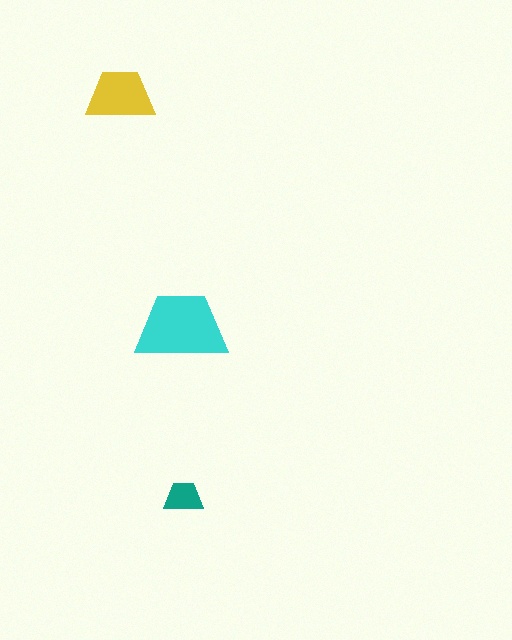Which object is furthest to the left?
The yellow trapezoid is leftmost.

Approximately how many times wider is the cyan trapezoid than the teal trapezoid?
About 2.5 times wider.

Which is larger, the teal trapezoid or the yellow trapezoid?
The yellow one.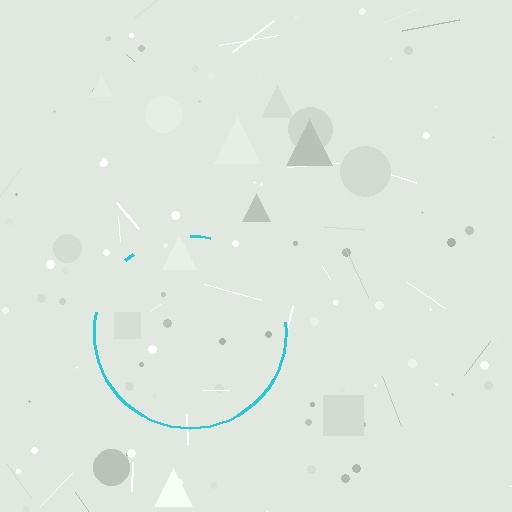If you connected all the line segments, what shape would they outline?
They would outline a circle.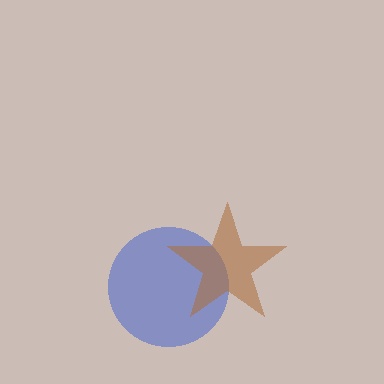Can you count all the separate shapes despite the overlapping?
Yes, there are 2 separate shapes.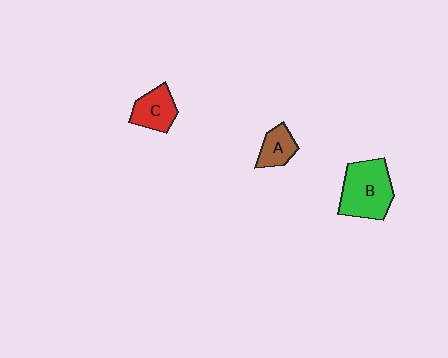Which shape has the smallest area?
Shape A (brown).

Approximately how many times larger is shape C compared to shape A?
Approximately 1.2 times.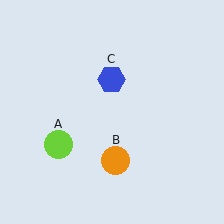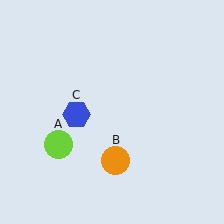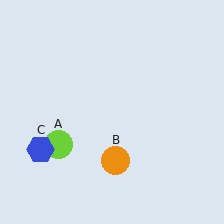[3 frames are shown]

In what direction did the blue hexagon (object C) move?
The blue hexagon (object C) moved down and to the left.